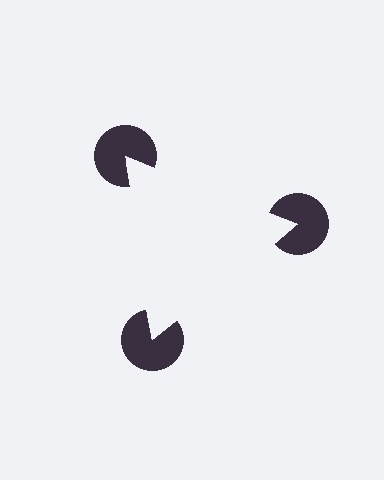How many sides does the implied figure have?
3 sides.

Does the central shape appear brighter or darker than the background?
It typically appears slightly brighter than the background, even though no actual brightness change is drawn.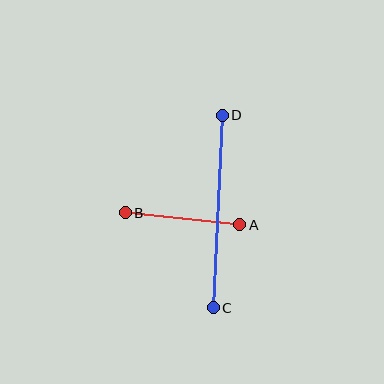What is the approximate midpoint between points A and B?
The midpoint is at approximately (183, 219) pixels.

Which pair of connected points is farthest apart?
Points C and D are farthest apart.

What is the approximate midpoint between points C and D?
The midpoint is at approximately (218, 212) pixels.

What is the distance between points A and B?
The distance is approximately 115 pixels.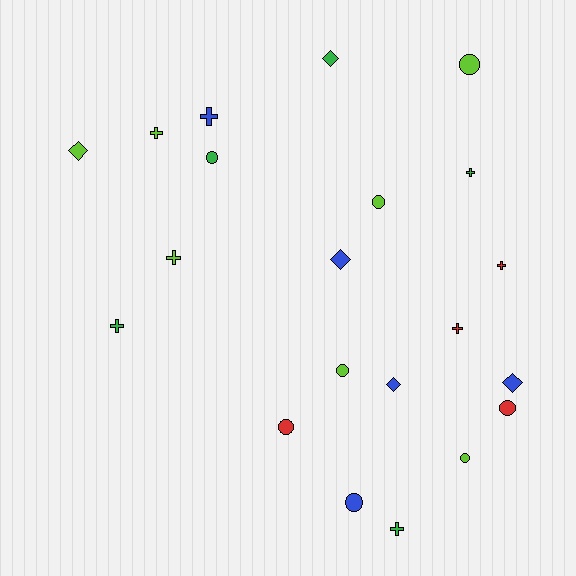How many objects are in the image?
There are 21 objects.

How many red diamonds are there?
There are no red diamonds.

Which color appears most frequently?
Lime, with 7 objects.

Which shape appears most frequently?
Cross, with 8 objects.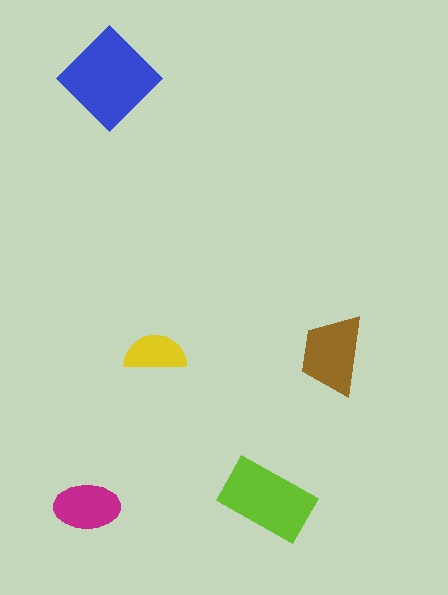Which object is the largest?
The blue diamond.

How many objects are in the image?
There are 5 objects in the image.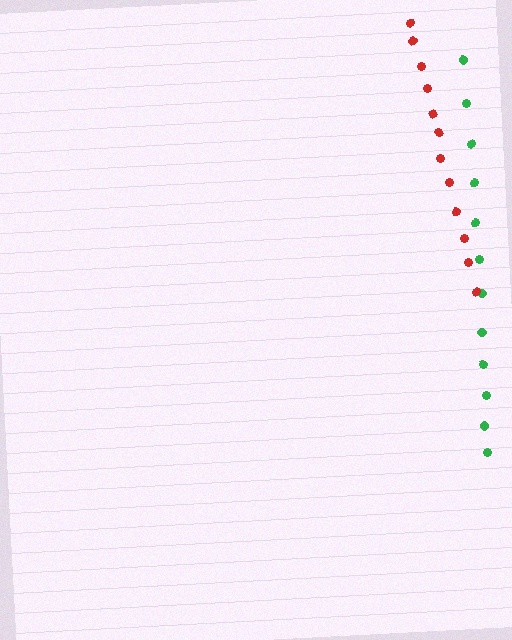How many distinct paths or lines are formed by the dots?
There are 2 distinct paths.